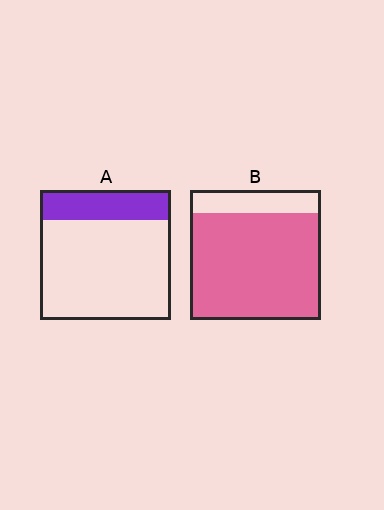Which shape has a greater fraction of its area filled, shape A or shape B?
Shape B.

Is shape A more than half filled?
No.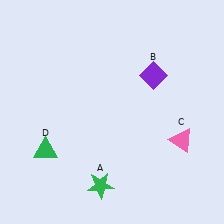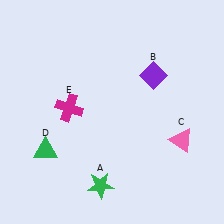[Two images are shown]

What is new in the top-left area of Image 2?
A magenta cross (E) was added in the top-left area of Image 2.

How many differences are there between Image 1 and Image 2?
There is 1 difference between the two images.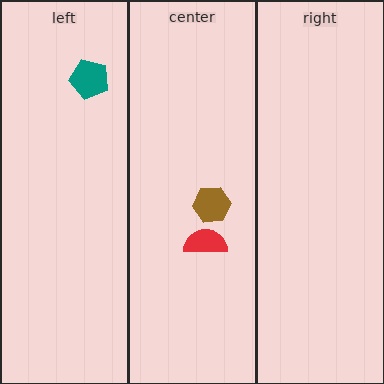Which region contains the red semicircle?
The center region.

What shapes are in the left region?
The teal pentagon.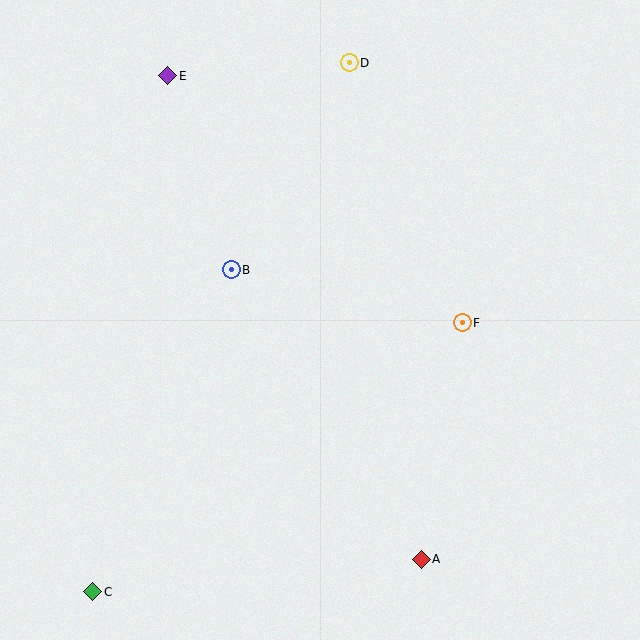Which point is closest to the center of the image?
Point B at (231, 270) is closest to the center.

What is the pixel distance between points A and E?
The distance between A and E is 546 pixels.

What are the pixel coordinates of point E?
Point E is at (168, 76).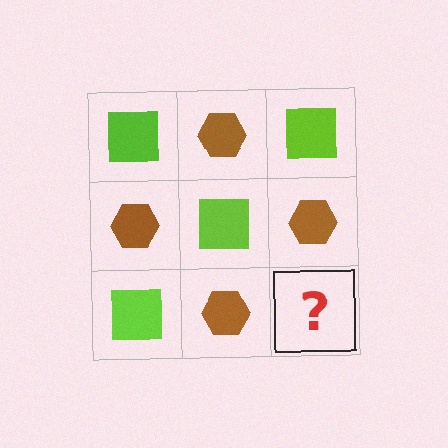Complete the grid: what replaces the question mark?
The question mark should be replaced with a lime square.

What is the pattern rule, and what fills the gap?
The rule is that it alternates lime square and brown hexagon in a checkerboard pattern. The gap should be filled with a lime square.